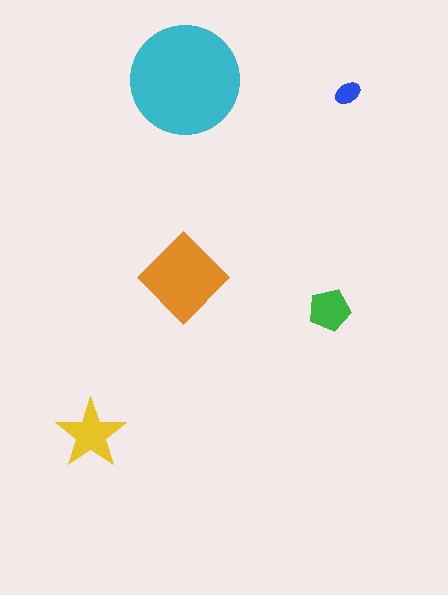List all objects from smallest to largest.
The blue ellipse, the green pentagon, the yellow star, the orange diamond, the cyan circle.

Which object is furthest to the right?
The blue ellipse is rightmost.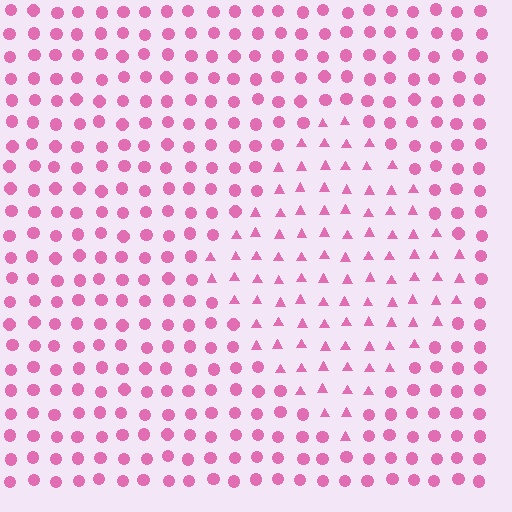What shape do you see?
I see a diamond.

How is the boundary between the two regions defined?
The boundary is defined by a change in element shape: triangles inside vs. circles outside. All elements share the same color and spacing.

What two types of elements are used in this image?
The image uses triangles inside the diamond region and circles outside it.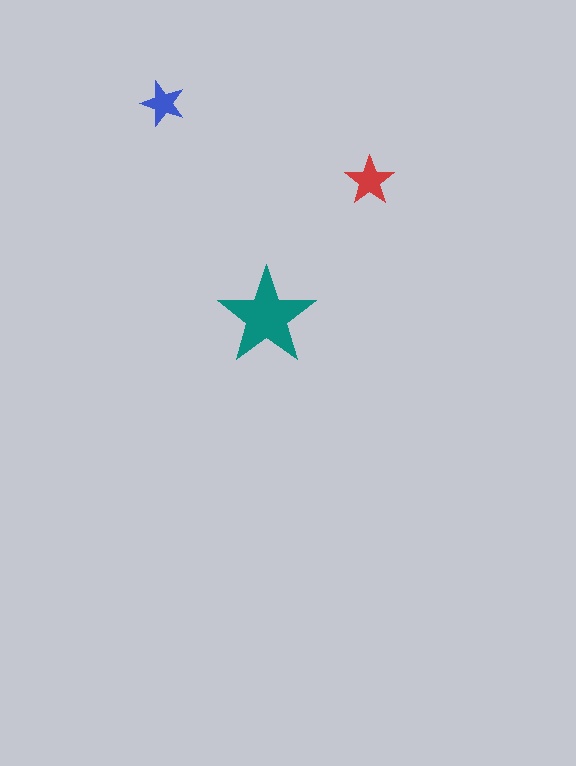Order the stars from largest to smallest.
the teal one, the red one, the blue one.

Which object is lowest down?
The teal star is bottommost.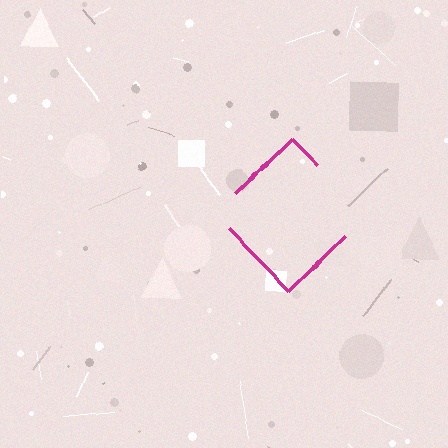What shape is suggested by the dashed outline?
The dashed outline suggests a diamond.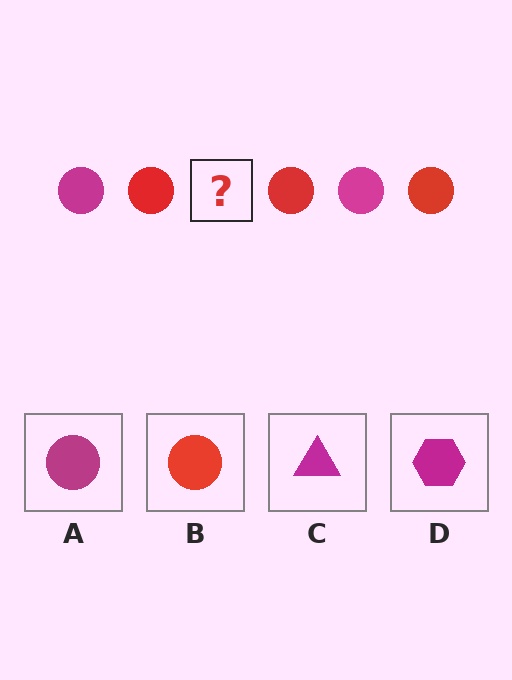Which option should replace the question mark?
Option A.